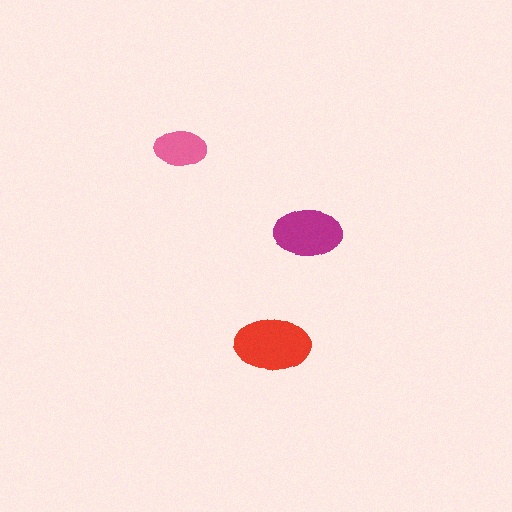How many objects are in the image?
There are 3 objects in the image.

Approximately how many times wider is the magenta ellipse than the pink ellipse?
About 1.5 times wider.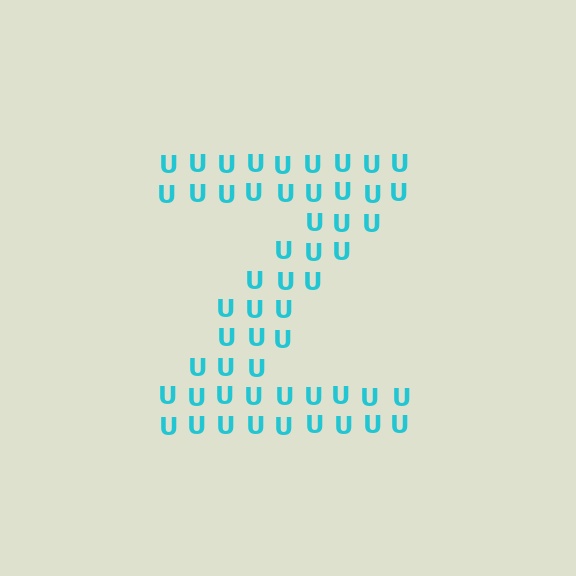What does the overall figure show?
The overall figure shows the letter Z.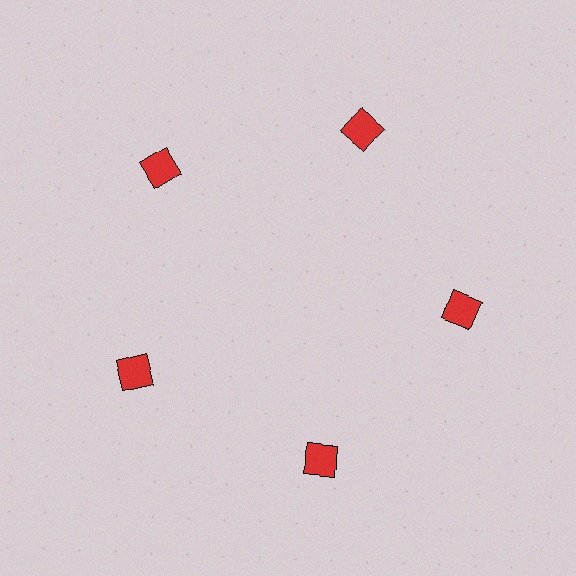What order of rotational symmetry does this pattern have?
This pattern has 5-fold rotational symmetry.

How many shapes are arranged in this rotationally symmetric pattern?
There are 5 shapes, arranged in 5 groups of 1.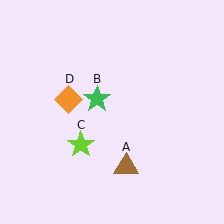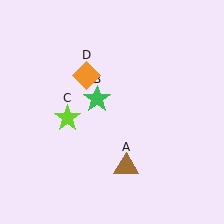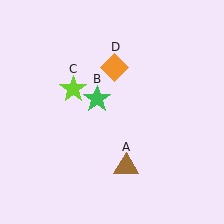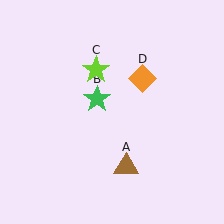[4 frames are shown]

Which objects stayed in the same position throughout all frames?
Brown triangle (object A) and green star (object B) remained stationary.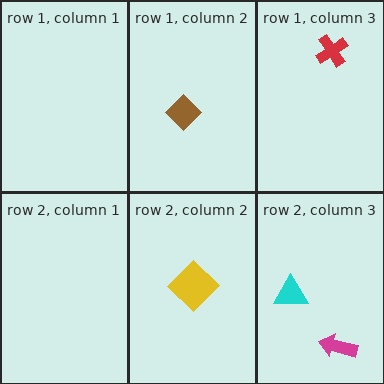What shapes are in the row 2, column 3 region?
The magenta arrow, the cyan triangle.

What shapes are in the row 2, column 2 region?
The yellow diamond.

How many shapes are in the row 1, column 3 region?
1.